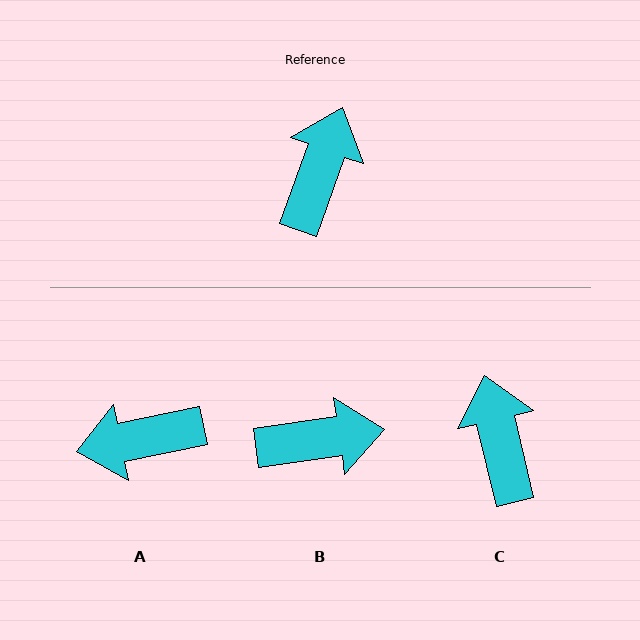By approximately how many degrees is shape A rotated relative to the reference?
Approximately 122 degrees counter-clockwise.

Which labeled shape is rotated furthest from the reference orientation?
A, about 122 degrees away.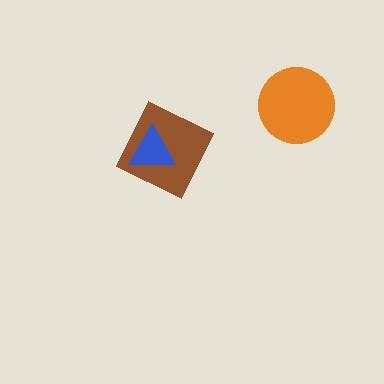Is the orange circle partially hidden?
No, no other shape covers it.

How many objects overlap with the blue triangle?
1 object overlaps with the blue triangle.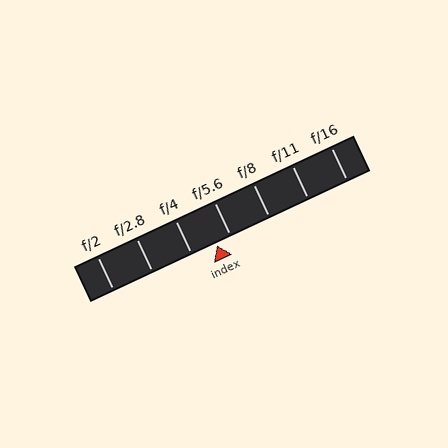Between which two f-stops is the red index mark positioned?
The index mark is between f/4 and f/5.6.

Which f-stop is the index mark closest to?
The index mark is closest to f/5.6.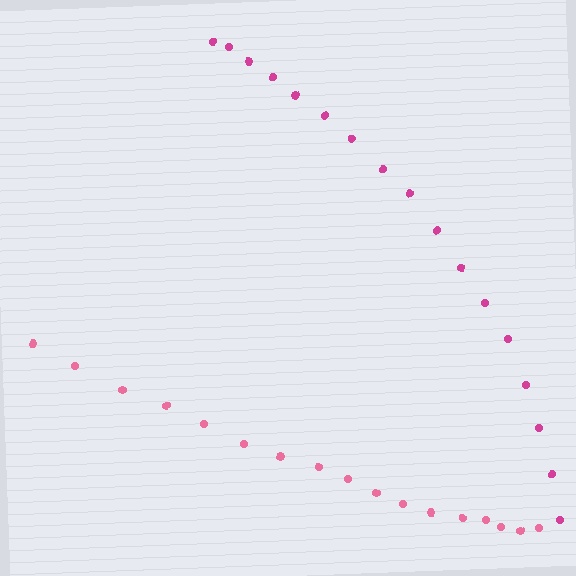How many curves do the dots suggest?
There are 2 distinct paths.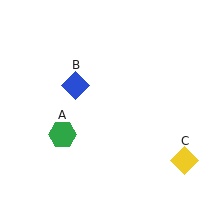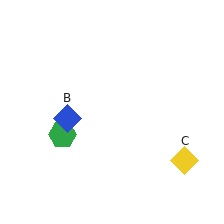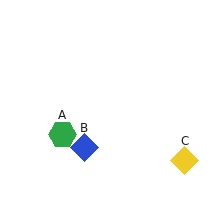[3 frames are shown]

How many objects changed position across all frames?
1 object changed position: blue diamond (object B).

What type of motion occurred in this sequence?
The blue diamond (object B) rotated counterclockwise around the center of the scene.